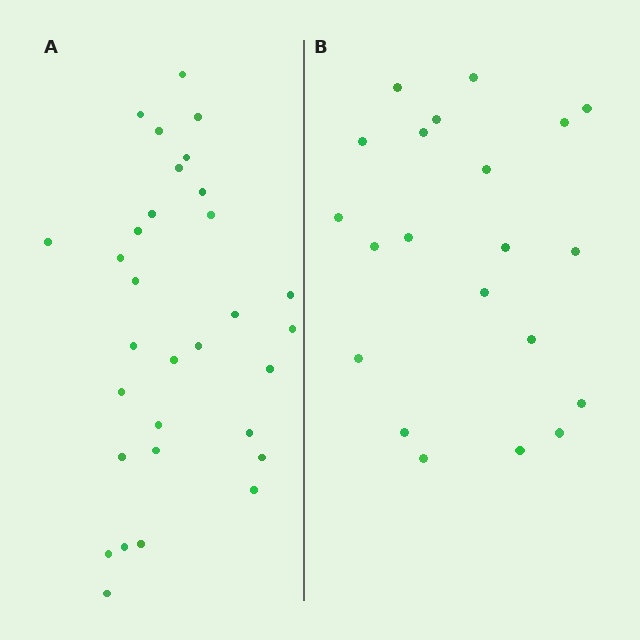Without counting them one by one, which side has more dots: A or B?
Region A (the left region) has more dots.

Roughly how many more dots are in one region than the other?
Region A has roughly 10 or so more dots than region B.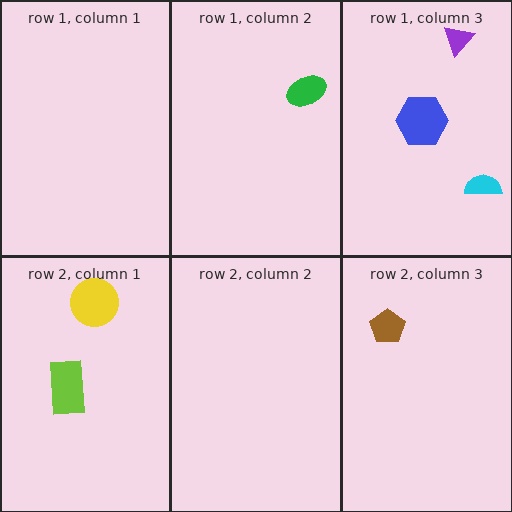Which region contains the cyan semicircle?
The row 1, column 3 region.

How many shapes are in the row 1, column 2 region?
1.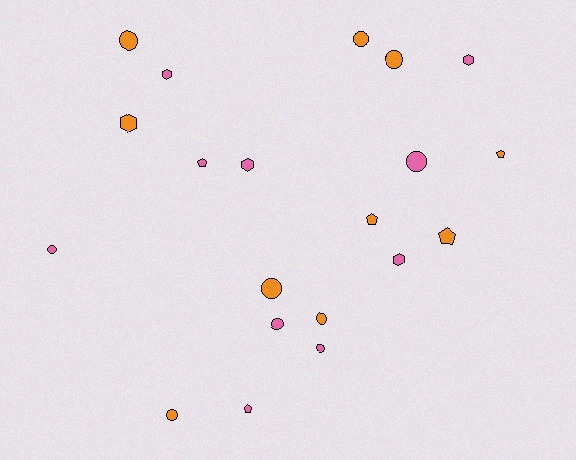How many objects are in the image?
There are 20 objects.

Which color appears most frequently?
Orange, with 10 objects.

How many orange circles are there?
There are 6 orange circles.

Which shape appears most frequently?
Circle, with 10 objects.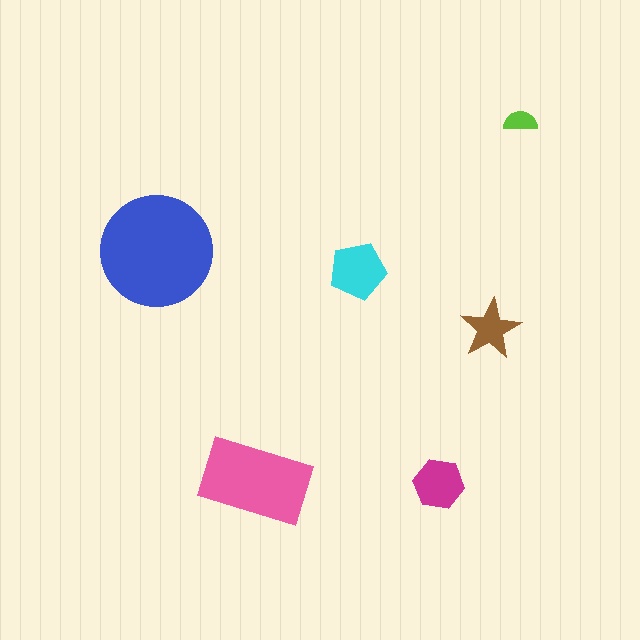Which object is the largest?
The blue circle.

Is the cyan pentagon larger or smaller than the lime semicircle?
Larger.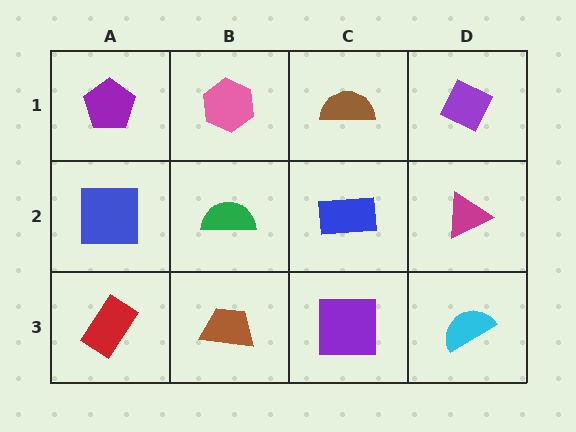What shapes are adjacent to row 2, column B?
A pink hexagon (row 1, column B), a brown trapezoid (row 3, column B), a blue square (row 2, column A), a blue rectangle (row 2, column C).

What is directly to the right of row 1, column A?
A pink hexagon.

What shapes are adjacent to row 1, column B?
A green semicircle (row 2, column B), a purple pentagon (row 1, column A), a brown semicircle (row 1, column C).